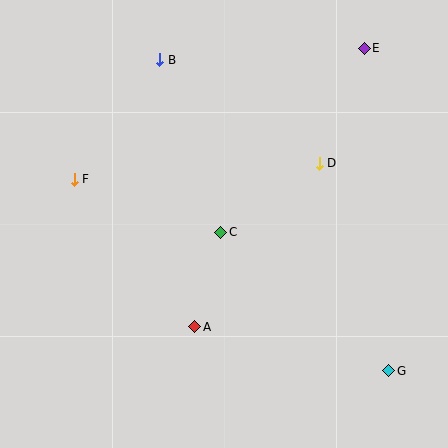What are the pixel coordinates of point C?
Point C is at (221, 232).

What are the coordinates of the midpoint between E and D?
The midpoint between E and D is at (342, 106).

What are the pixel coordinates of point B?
Point B is at (160, 60).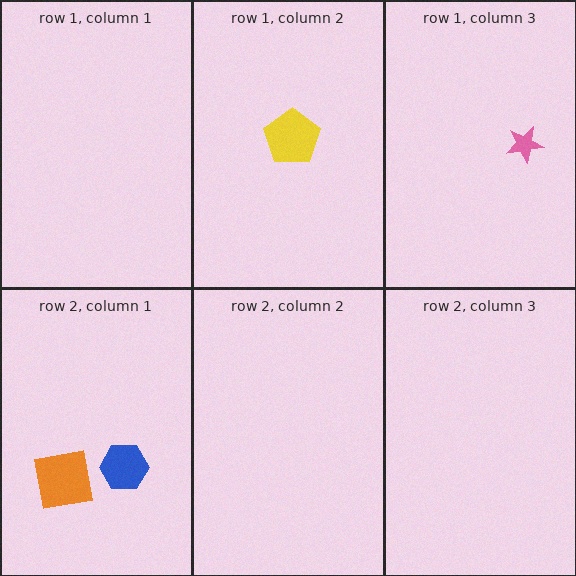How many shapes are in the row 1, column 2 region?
1.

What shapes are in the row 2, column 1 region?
The orange square, the blue hexagon.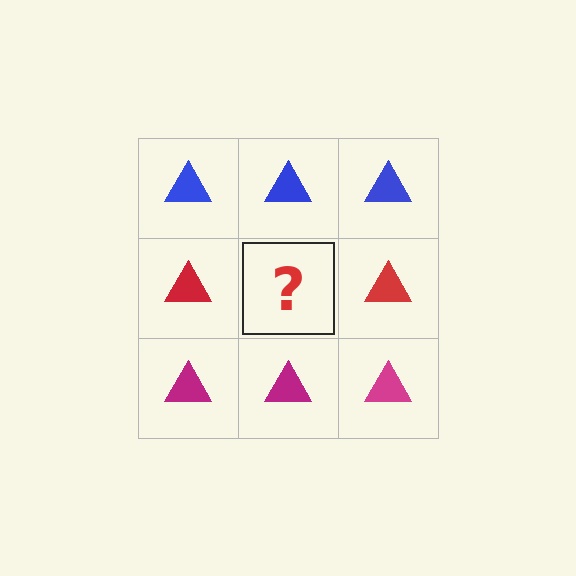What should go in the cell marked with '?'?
The missing cell should contain a red triangle.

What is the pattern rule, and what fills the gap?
The rule is that each row has a consistent color. The gap should be filled with a red triangle.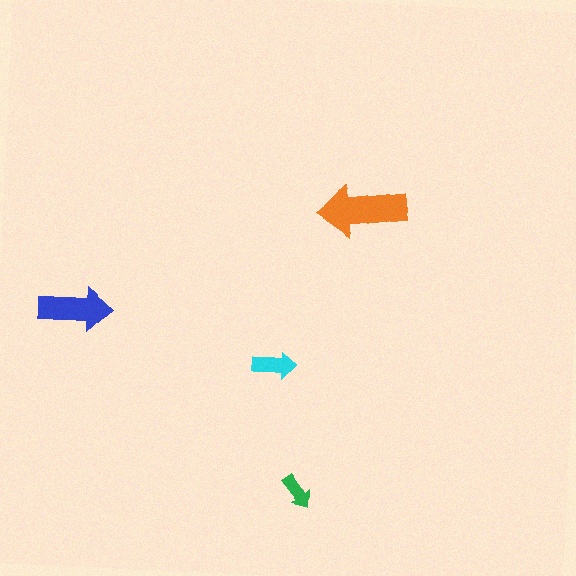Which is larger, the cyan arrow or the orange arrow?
The orange one.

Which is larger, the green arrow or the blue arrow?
The blue one.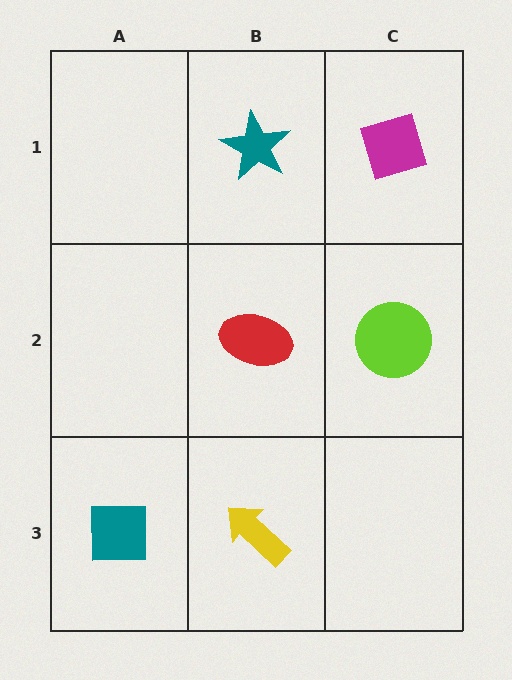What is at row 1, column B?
A teal star.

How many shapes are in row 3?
2 shapes.